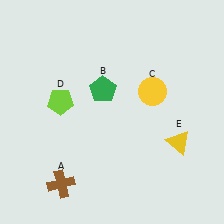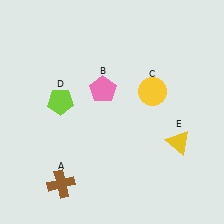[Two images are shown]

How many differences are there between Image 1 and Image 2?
There is 1 difference between the two images.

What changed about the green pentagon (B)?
In Image 1, B is green. In Image 2, it changed to pink.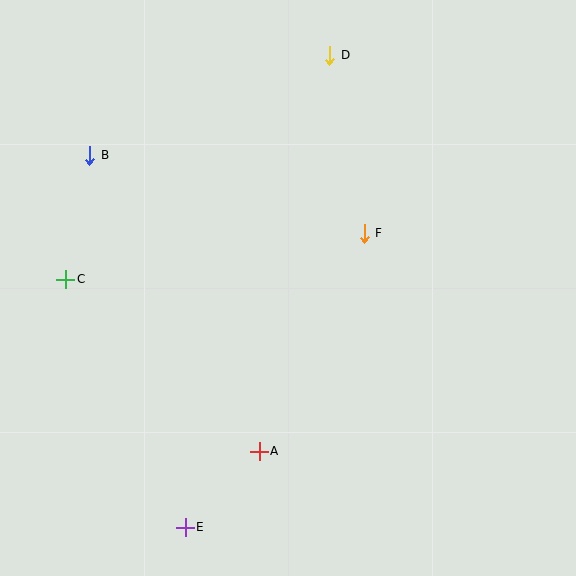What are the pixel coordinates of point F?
Point F is at (364, 233).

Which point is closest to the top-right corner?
Point D is closest to the top-right corner.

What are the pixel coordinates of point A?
Point A is at (259, 451).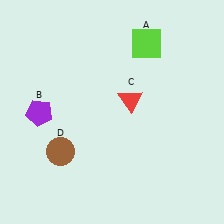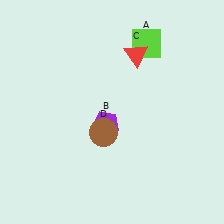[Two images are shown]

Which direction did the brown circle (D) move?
The brown circle (D) moved right.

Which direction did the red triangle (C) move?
The red triangle (C) moved up.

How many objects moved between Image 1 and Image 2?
3 objects moved between the two images.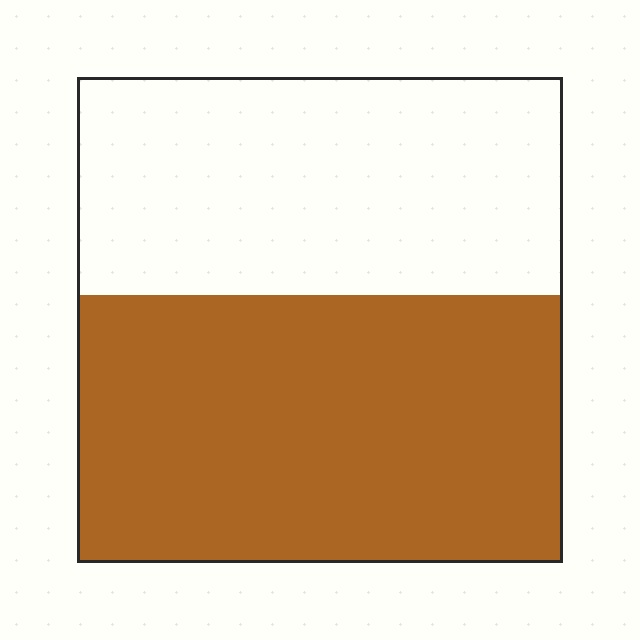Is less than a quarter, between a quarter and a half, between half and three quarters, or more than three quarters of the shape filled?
Between half and three quarters.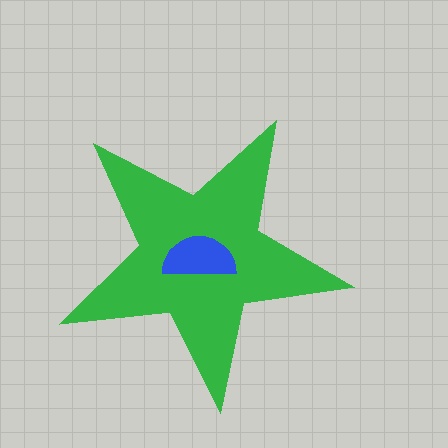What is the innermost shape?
The blue semicircle.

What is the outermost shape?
The green star.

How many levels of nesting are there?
2.